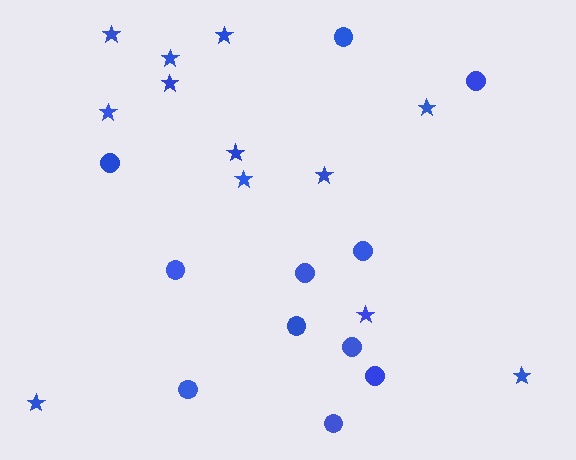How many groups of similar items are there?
There are 2 groups: one group of stars (12) and one group of circles (11).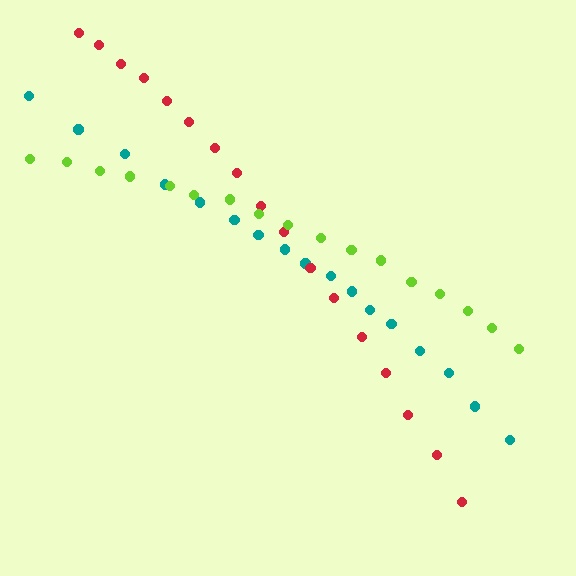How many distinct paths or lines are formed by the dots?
There are 3 distinct paths.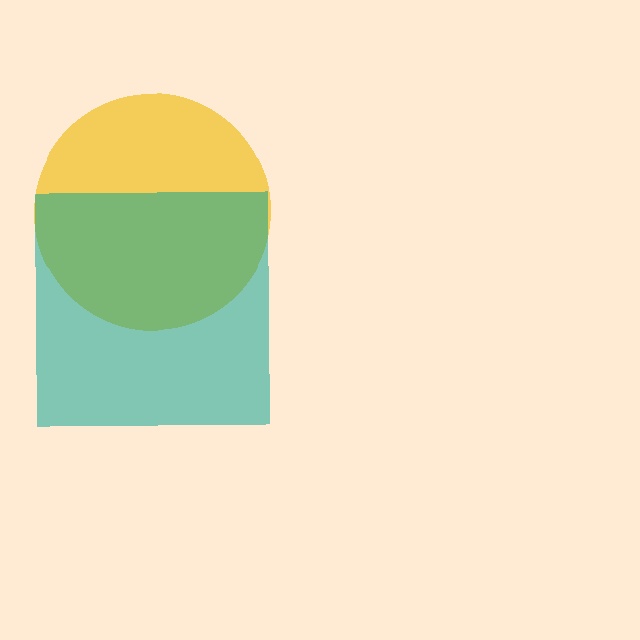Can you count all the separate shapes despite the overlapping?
Yes, there are 2 separate shapes.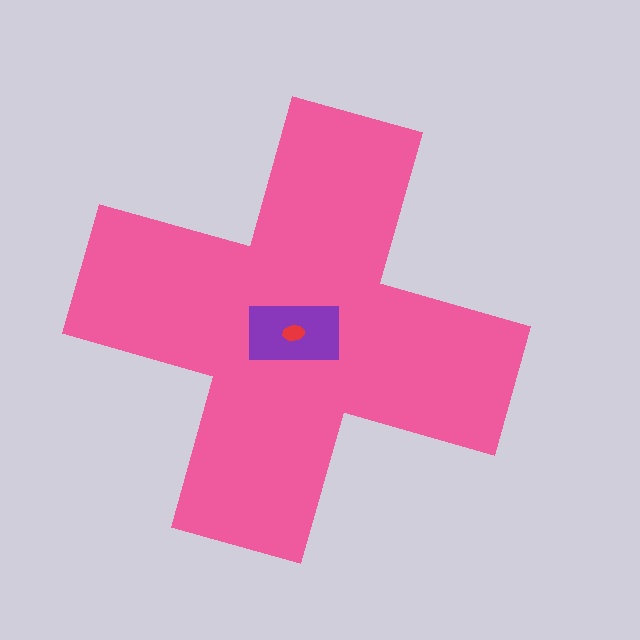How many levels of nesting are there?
3.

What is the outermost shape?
The pink cross.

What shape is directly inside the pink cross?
The purple rectangle.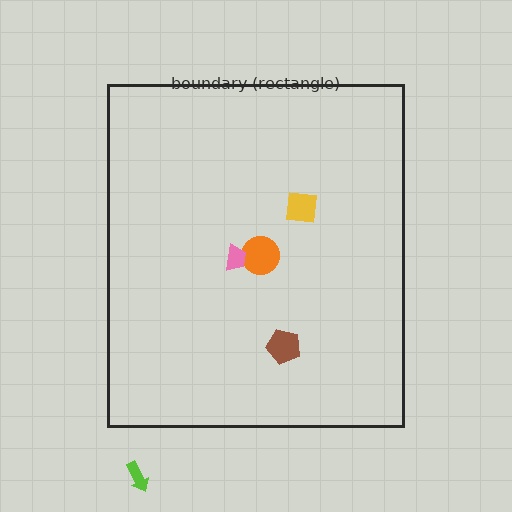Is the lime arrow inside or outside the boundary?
Outside.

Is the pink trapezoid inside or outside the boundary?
Inside.